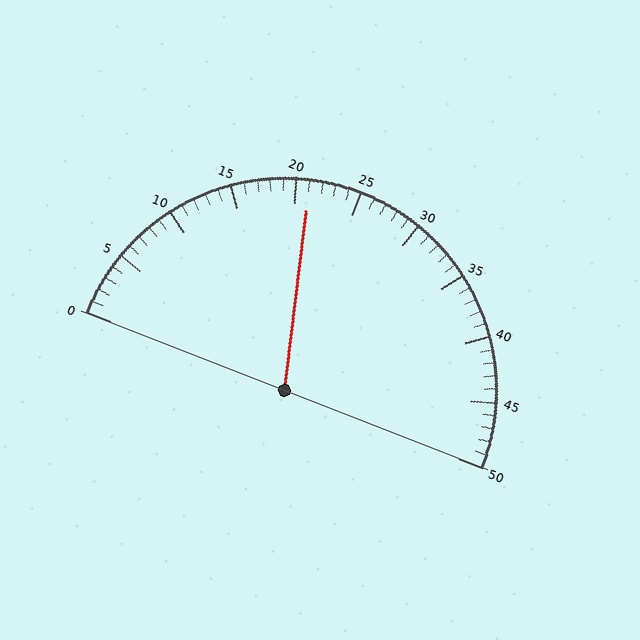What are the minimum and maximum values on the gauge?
The gauge ranges from 0 to 50.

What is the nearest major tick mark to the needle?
The nearest major tick mark is 20.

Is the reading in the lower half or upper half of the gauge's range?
The reading is in the lower half of the range (0 to 50).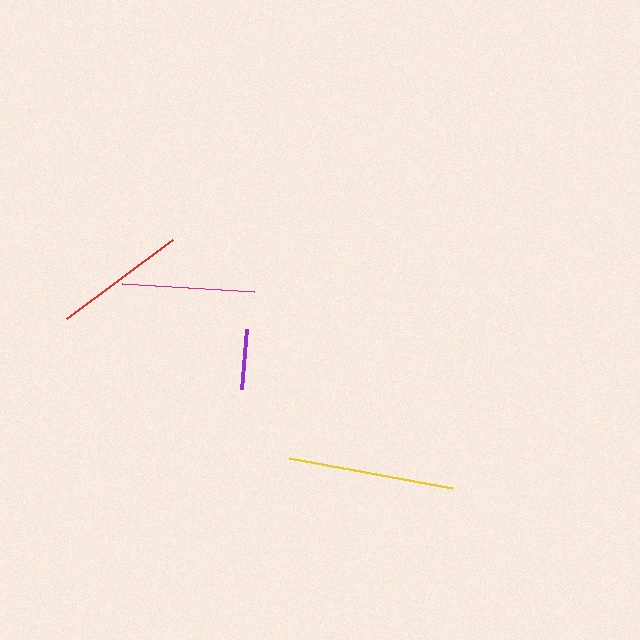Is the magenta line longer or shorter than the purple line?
The magenta line is longer than the purple line.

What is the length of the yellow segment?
The yellow segment is approximately 165 pixels long.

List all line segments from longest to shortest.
From longest to shortest: yellow, red, magenta, purple.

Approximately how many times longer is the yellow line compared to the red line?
The yellow line is approximately 1.2 times the length of the red line.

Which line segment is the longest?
The yellow line is the longest at approximately 165 pixels.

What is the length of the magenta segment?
The magenta segment is approximately 132 pixels long.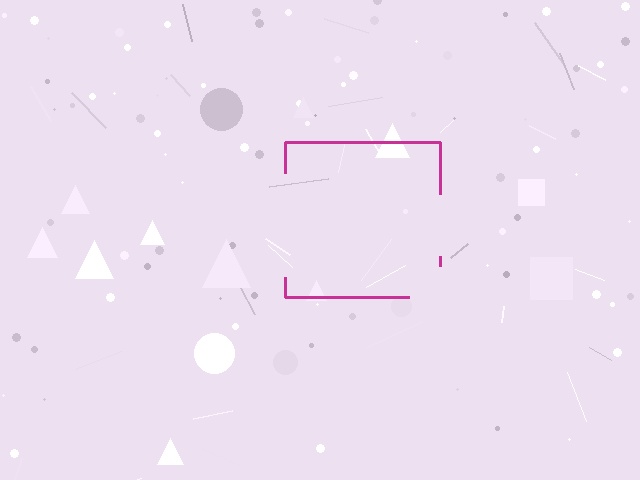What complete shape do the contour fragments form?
The contour fragments form a square.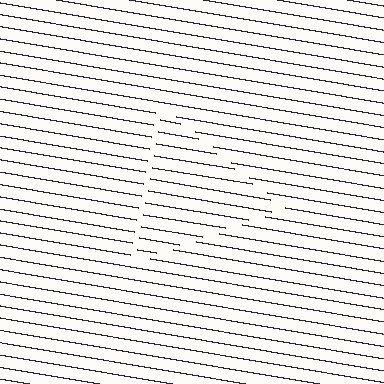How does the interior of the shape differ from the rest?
The interior of the shape contains the same grating, shifted by half a period — the contour is defined by the phase discontinuity where line-ends from the inner and outer gratings abut.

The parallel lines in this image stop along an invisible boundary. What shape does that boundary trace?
An illusory triangle. The interior of the shape contains the same grating, shifted by half a period — the contour is defined by the phase discontinuity where line-ends from the inner and outer gratings abut.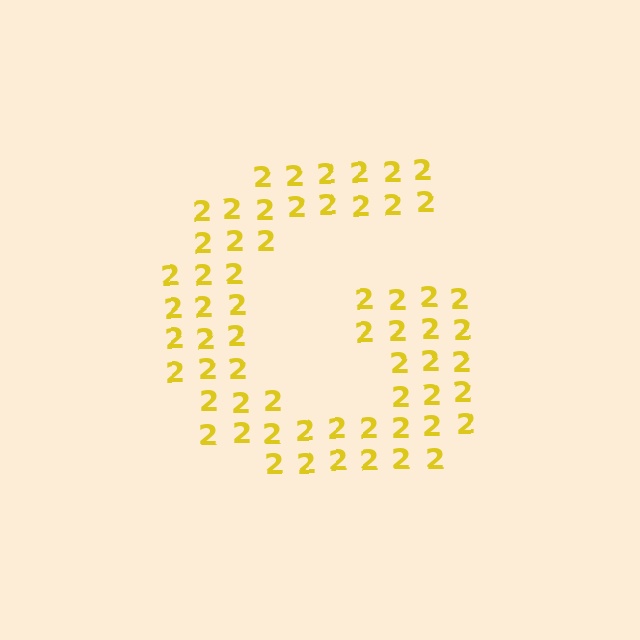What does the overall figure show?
The overall figure shows the letter G.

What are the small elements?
The small elements are digit 2's.